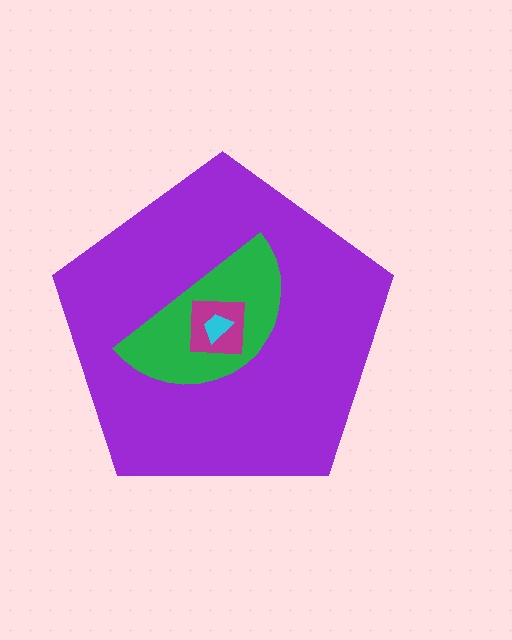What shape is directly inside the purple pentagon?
The green semicircle.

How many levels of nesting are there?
4.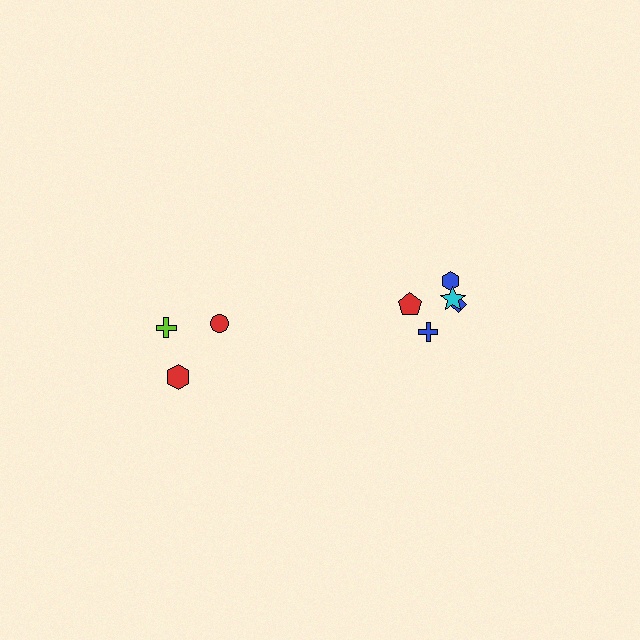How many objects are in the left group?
There are 3 objects.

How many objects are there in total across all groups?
There are 8 objects.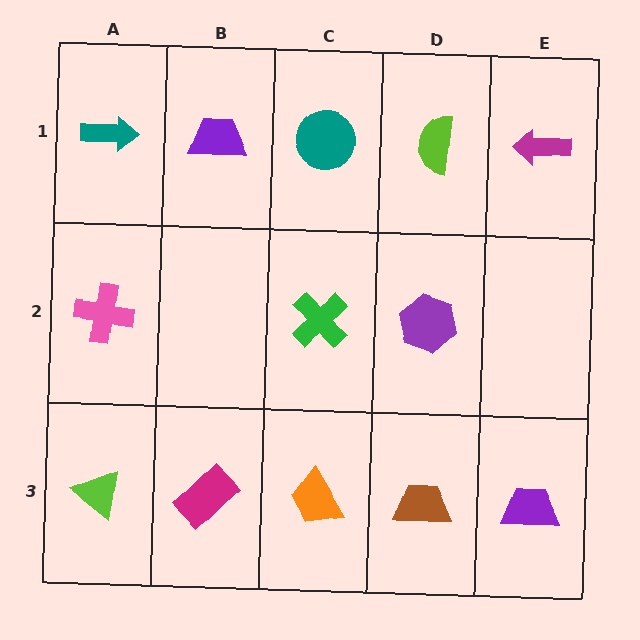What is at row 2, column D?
A purple hexagon.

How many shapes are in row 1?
5 shapes.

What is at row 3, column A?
A lime triangle.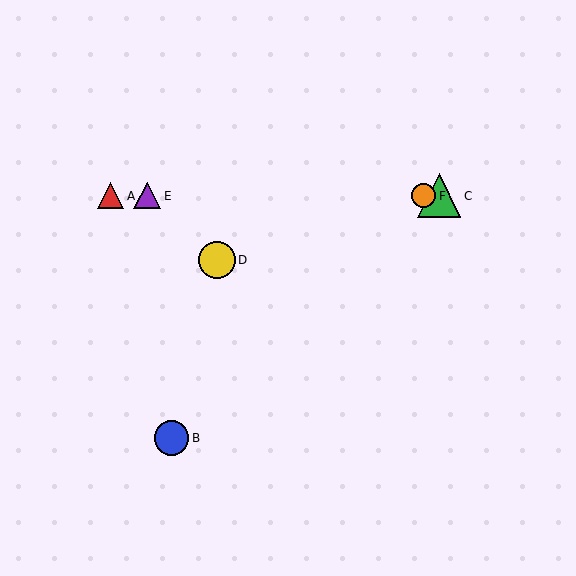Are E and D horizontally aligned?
No, E is at y≈196 and D is at y≈260.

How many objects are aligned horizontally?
4 objects (A, C, E, F) are aligned horizontally.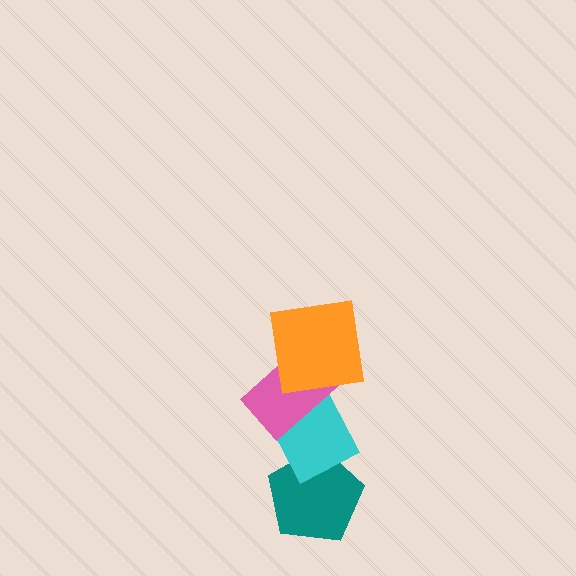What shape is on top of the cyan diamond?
The pink rectangle is on top of the cyan diamond.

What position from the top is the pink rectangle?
The pink rectangle is 2nd from the top.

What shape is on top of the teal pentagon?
The cyan diamond is on top of the teal pentagon.